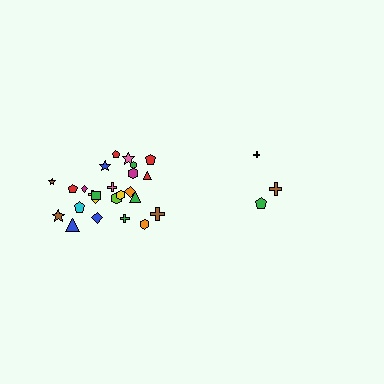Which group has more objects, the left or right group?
The left group.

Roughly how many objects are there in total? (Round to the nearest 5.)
Roughly 30 objects in total.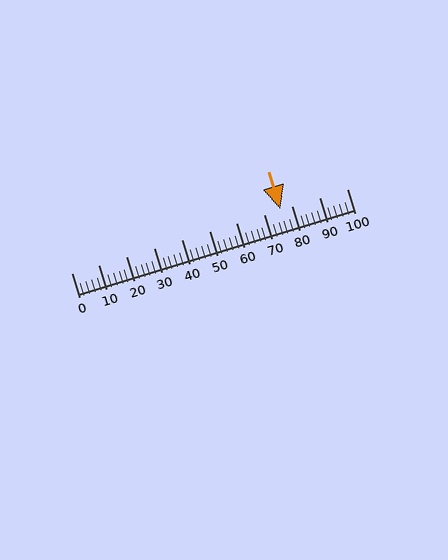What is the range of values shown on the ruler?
The ruler shows values from 0 to 100.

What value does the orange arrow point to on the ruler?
The orange arrow points to approximately 76.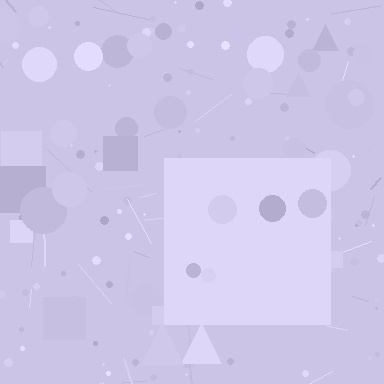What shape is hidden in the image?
A square is hidden in the image.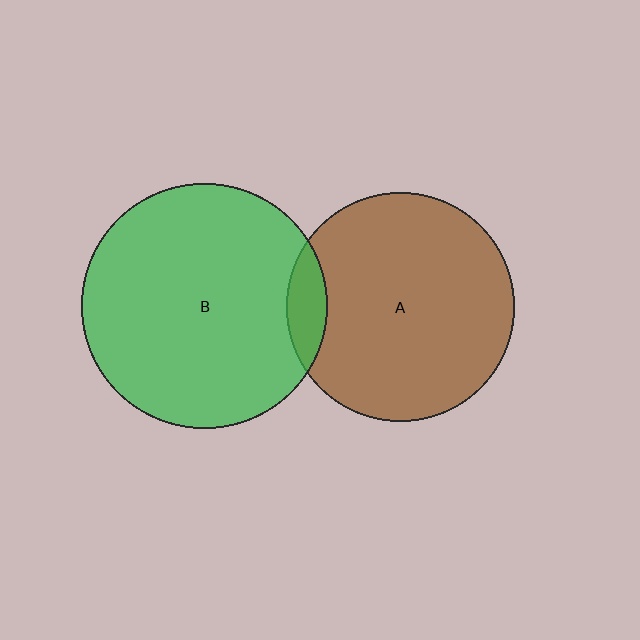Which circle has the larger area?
Circle B (green).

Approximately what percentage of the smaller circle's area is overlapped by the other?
Approximately 10%.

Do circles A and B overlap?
Yes.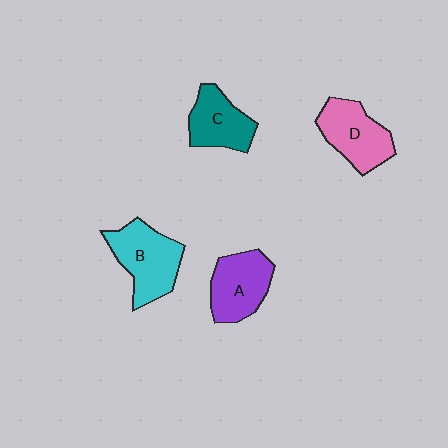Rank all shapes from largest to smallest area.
From largest to smallest: B (cyan), D (pink), A (purple), C (teal).